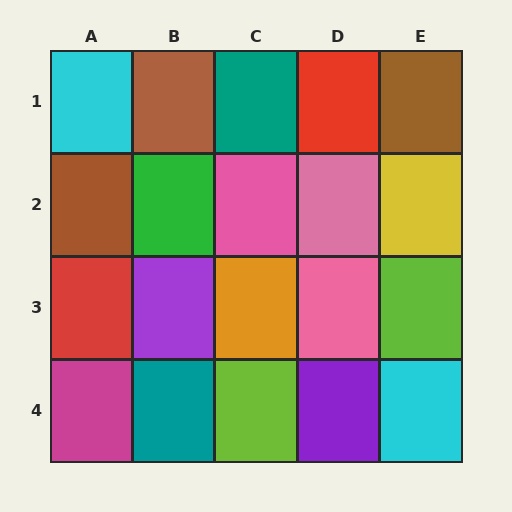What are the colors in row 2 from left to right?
Brown, green, pink, pink, yellow.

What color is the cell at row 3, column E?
Lime.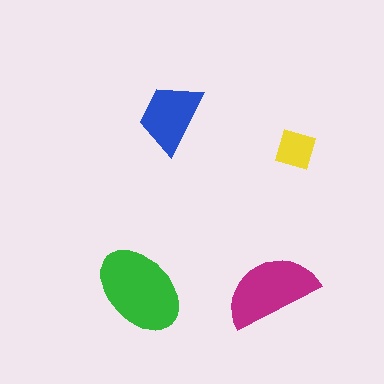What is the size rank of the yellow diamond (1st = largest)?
4th.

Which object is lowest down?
The green ellipse is bottommost.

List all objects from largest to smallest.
The green ellipse, the magenta semicircle, the blue trapezoid, the yellow diamond.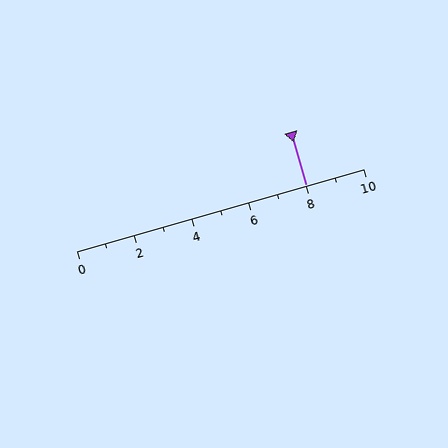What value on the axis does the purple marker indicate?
The marker indicates approximately 8.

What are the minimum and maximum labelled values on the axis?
The axis runs from 0 to 10.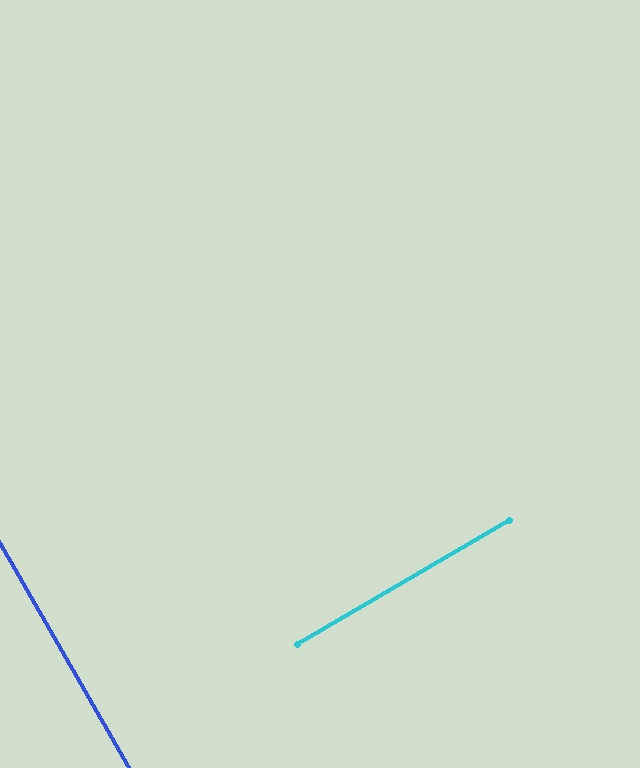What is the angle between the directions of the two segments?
Approximately 89 degrees.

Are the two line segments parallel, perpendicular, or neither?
Perpendicular — they meet at approximately 89°.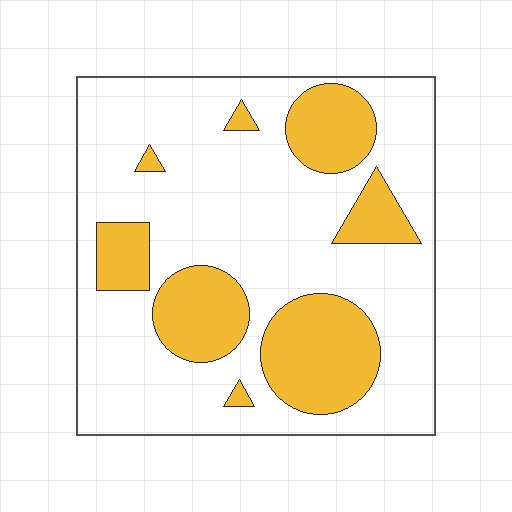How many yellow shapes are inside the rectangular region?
8.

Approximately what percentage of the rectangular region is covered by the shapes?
Approximately 25%.